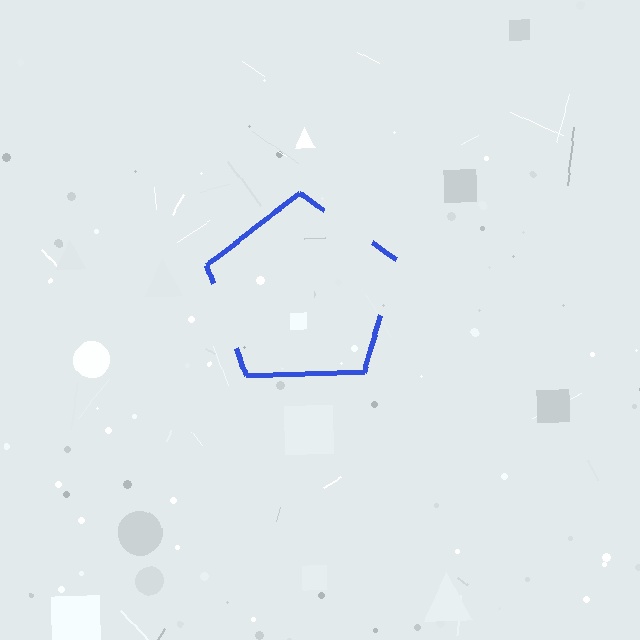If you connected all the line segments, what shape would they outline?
They would outline a pentagon.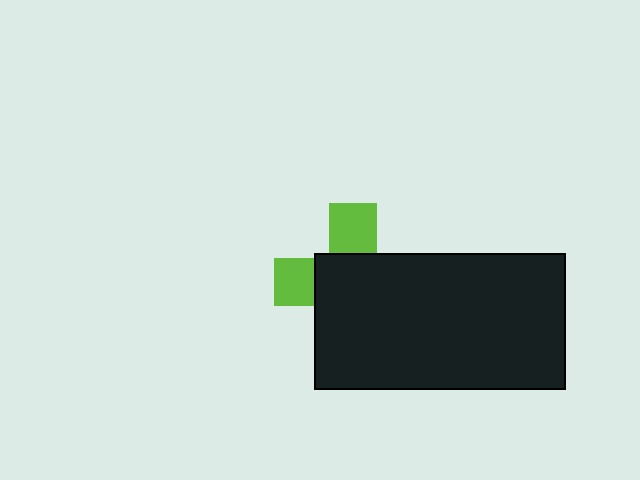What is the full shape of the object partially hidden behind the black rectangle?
The partially hidden object is a lime cross.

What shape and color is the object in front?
The object in front is a black rectangle.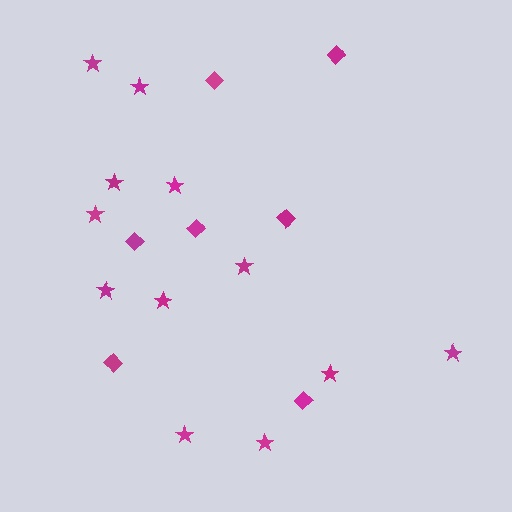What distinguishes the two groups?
There are 2 groups: one group of diamonds (7) and one group of stars (12).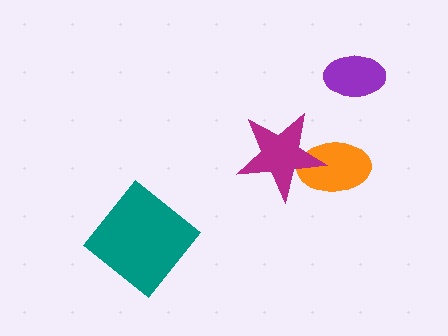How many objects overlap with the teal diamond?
0 objects overlap with the teal diamond.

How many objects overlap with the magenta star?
1 object overlaps with the magenta star.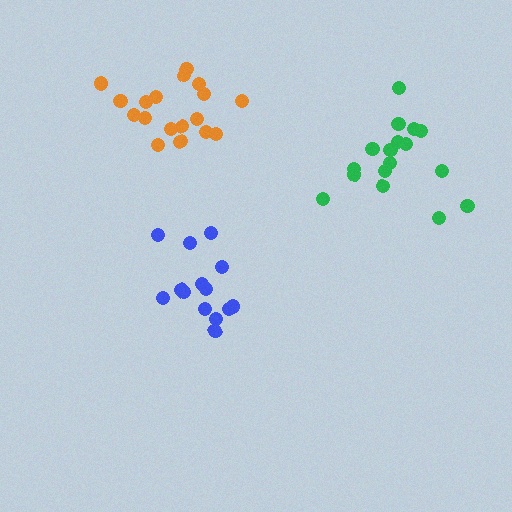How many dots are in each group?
Group 1: 14 dots, Group 2: 18 dots, Group 3: 17 dots (49 total).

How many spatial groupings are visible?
There are 3 spatial groupings.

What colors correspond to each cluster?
The clusters are colored: blue, orange, green.